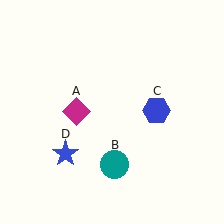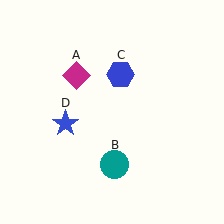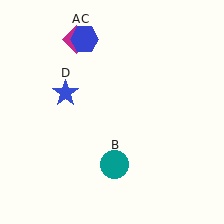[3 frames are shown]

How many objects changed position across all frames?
3 objects changed position: magenta diamond (object A), blue hexagon (object C), blue star (object D).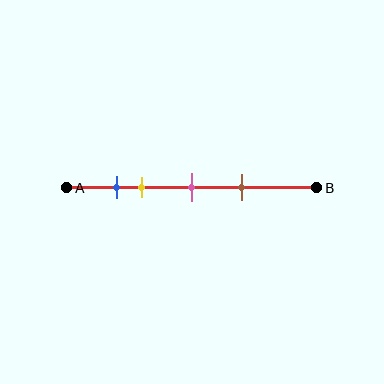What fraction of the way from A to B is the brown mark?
The brown mark is approximately 70% (0.7) of the way from A to B.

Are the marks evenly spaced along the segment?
No, the marks are not evenly spaced.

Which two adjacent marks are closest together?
The blue and yellow marks are the closest adjacent pair.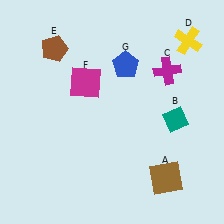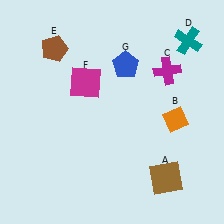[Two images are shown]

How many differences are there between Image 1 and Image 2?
There are 2 differences between the two images.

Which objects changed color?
B changed from teal to orange. D changed from yellow to teal.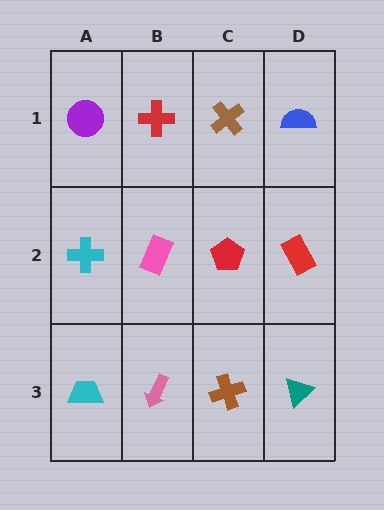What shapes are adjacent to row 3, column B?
A pink rectangle (row 2, column B), a cyan trapezoid (row 3, column A), a brown cross (row 3, column C).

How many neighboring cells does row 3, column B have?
3.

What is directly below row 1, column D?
A red rectangle.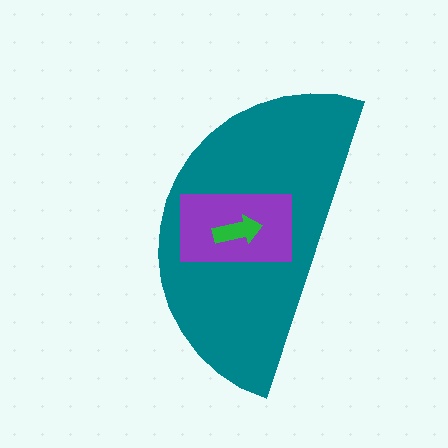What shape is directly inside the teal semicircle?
The purple rectangle.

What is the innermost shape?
The green arrow.